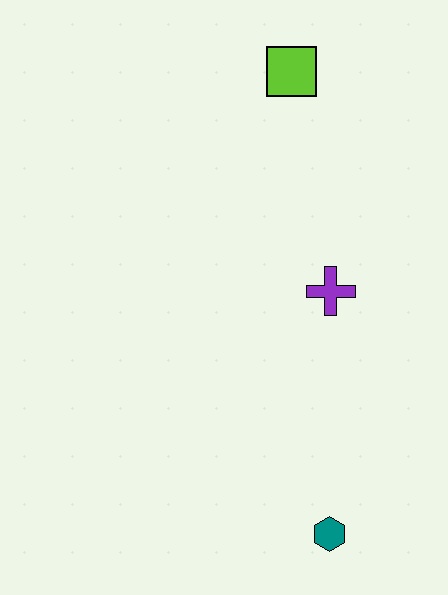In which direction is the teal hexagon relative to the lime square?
The teal hexagon is below the lime square.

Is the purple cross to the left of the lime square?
No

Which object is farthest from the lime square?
The teal hexagon is farthest from the lime square.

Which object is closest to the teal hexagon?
The purple cross is closest to the teal hexagon.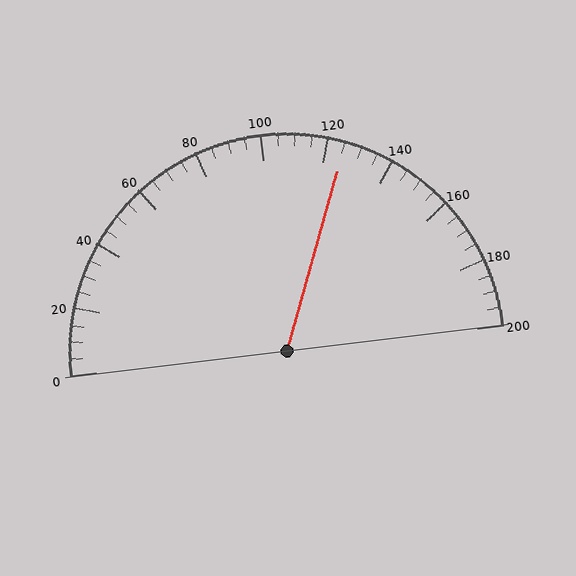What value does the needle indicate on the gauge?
The needle indicates approximately 125.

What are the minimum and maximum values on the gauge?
The gauge ranges from 0 to 200.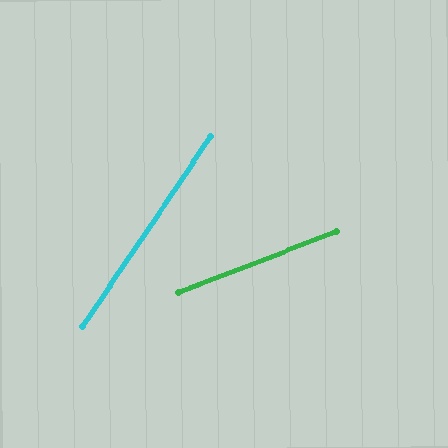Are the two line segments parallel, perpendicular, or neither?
Neither parallel nor perpendicular — they differ by about 35°.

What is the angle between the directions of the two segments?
Approximately 35 degrees.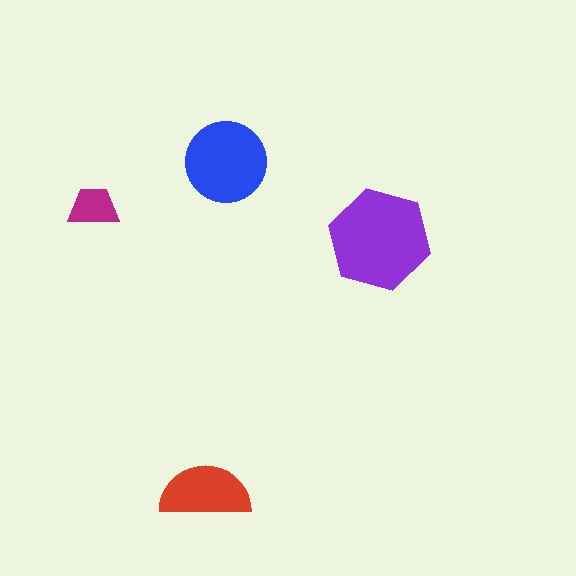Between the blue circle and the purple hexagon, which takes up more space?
The purple hexagon.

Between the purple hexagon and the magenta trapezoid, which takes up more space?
The purple hexagon.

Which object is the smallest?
The magenta trapezoid.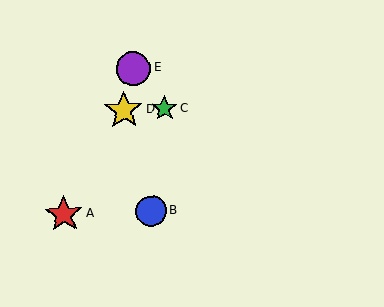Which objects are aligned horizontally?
Objects A, B are aligned horizontally.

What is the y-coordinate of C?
Object C is at y≈109.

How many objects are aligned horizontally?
2 objects (A, B) are aligned horizontally.